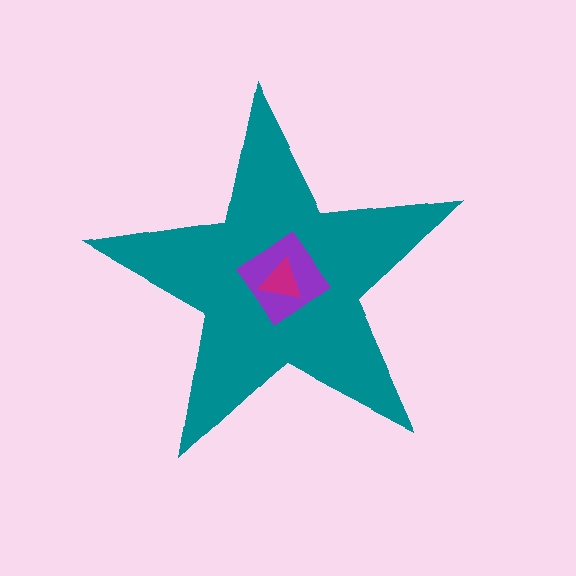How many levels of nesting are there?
3.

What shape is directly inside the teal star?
The purple diamond.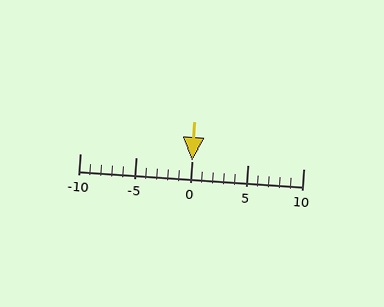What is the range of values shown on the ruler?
The ruler shows values from -10 to 10.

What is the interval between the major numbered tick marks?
The major tick marks are spaced 5 units apart.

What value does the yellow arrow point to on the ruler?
The yellow arrow points to approximately 0.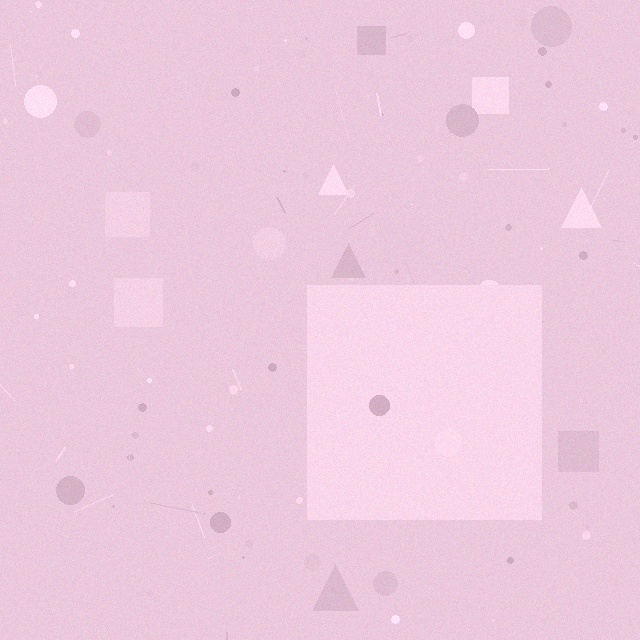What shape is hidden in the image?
A square is hidden in the image.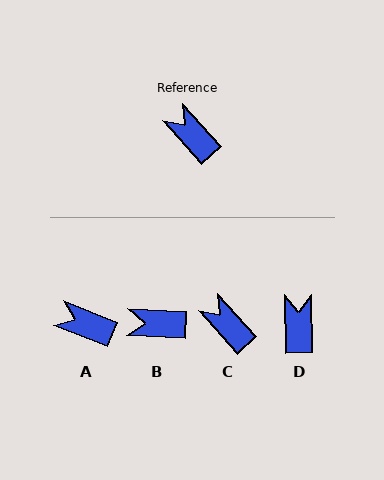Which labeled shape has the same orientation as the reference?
C.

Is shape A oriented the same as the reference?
No, it is off by about 26 degrees.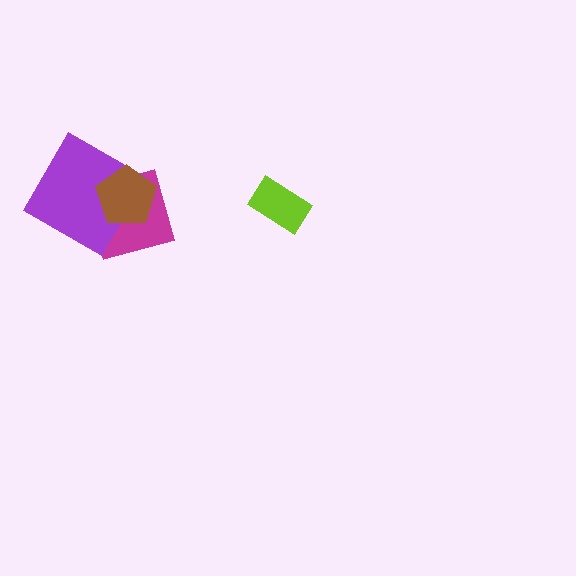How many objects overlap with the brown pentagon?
2 objects overlap with the brown pentagon.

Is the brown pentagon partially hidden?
No, no other shape covers it.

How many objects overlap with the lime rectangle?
0 objects overlap with the lime rectangle.